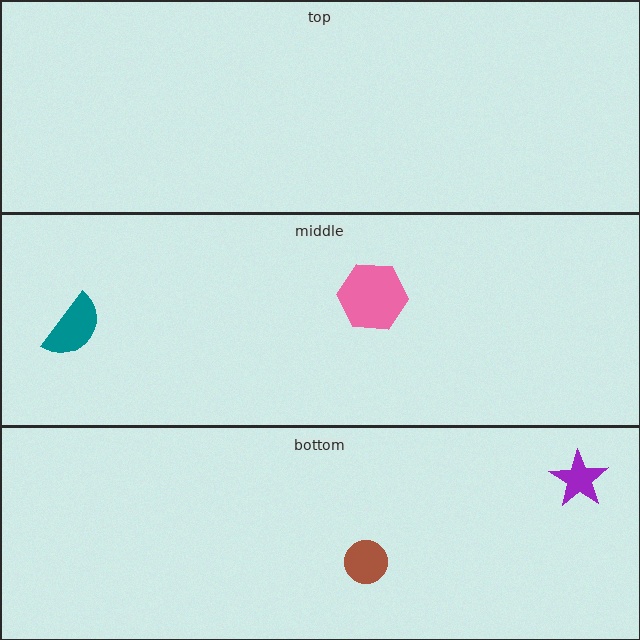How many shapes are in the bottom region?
2.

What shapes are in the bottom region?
The brown circle, the purple star.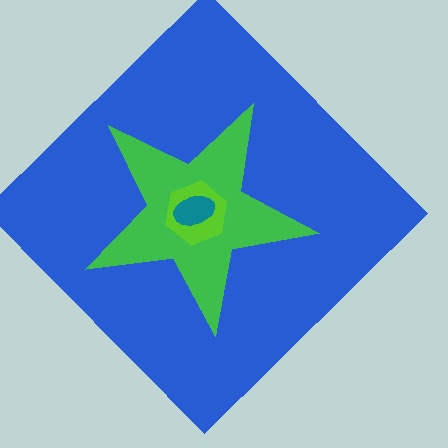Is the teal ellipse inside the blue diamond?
Yes.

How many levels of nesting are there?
4.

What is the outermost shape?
The blue diamond.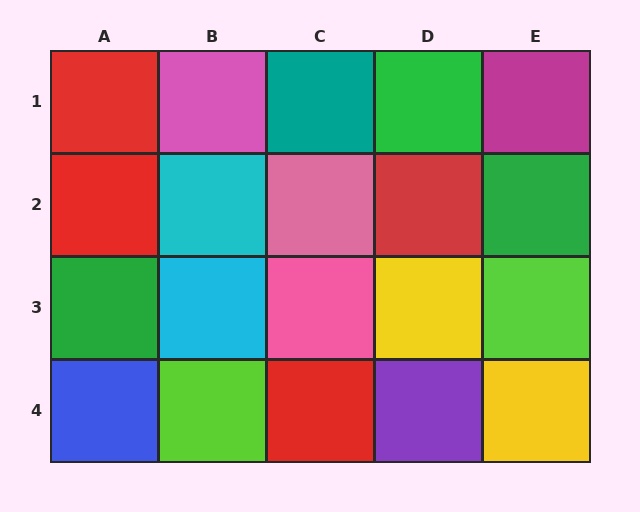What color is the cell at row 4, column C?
Red.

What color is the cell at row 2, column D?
Red.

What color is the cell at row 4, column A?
Blue.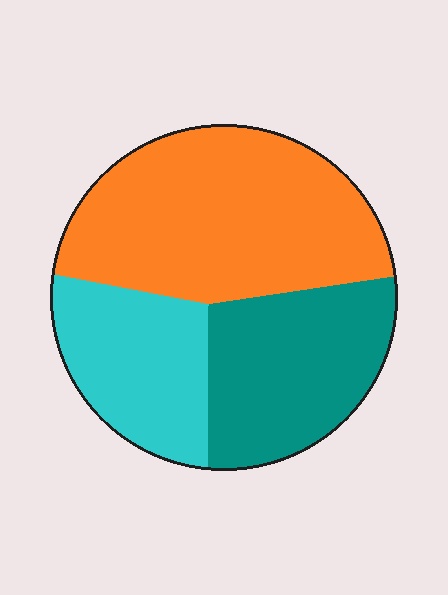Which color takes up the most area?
Orange, at roughly 45%.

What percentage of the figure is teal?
Teal takes up between a quarter and a half of the figure.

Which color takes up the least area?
Cyan, at roughly 25%.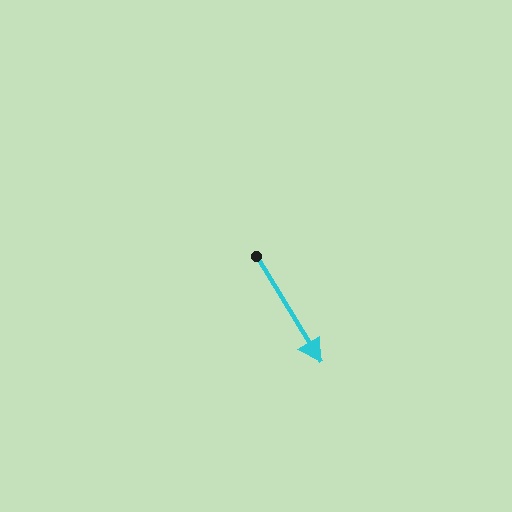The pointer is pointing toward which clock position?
Roughly 5 o'clock.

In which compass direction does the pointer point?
Southeast.